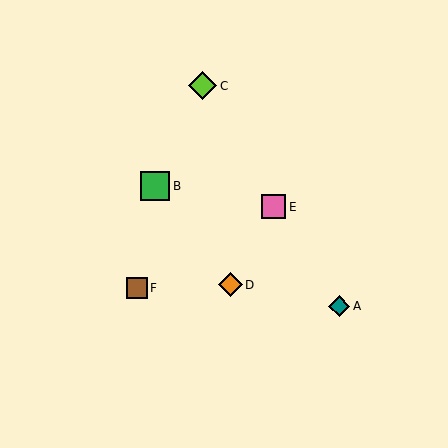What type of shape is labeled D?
Shape D is an orange diamond.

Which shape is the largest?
The green square (labeled B) is the largest.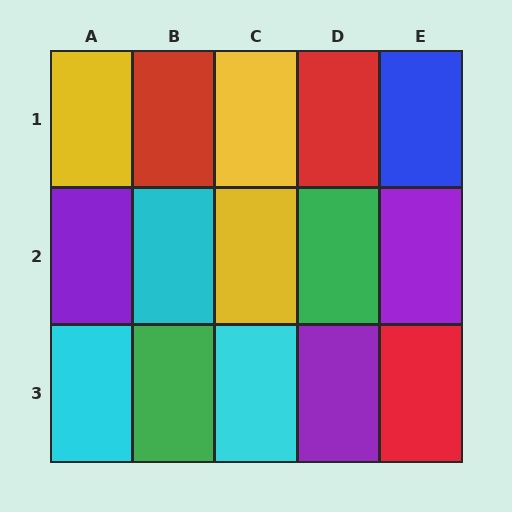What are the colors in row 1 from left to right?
Yellow, red, yellow, red, blue.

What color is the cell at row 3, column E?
Red.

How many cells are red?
3 cells are red.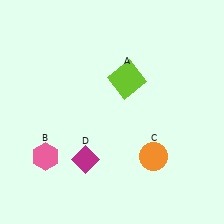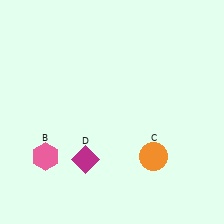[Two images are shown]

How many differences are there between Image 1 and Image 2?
There is 1 difference between the two images.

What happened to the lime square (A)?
The lime square (A) was removed in Image 2. It was in the top-right area of Image 1.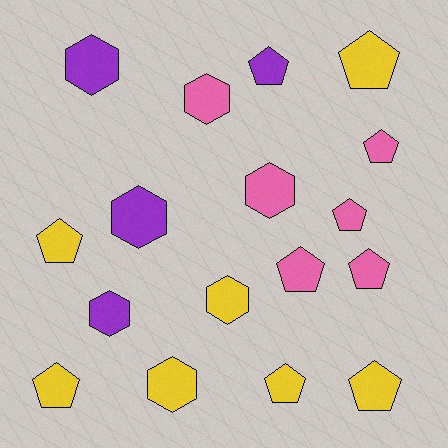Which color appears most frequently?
Yellow, with 7 objects.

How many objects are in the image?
There are 17 objects.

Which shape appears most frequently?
Pentagon, with 10 objects.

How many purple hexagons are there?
There are 3 purple hexagons.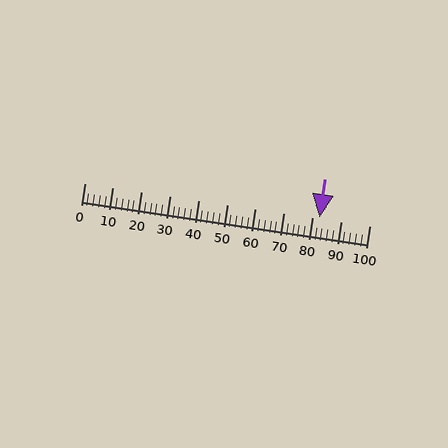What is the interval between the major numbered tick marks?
The major tick marks are spaced 10 units apart.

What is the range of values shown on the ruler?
The ruler shows values from 0 to 100.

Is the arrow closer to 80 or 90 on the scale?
The arrow is closer to 80.